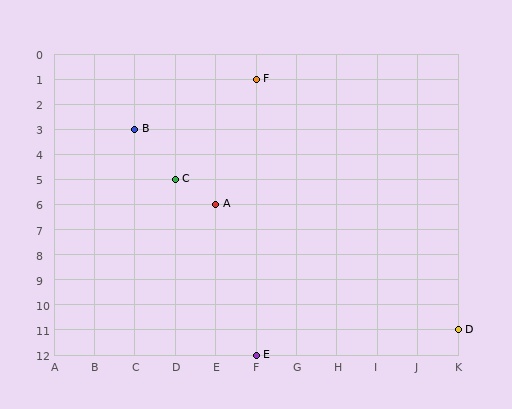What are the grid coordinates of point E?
Point E is at grid coordinates (F, 12).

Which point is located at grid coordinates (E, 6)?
Point A is at (E, 6).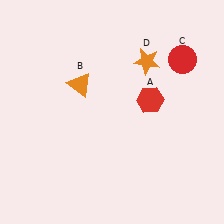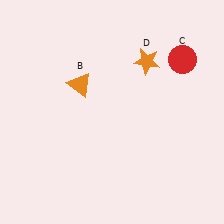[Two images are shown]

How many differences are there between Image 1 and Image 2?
There is 1 difference between the two images.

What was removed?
The red hexagon (A) was removed in Image 2.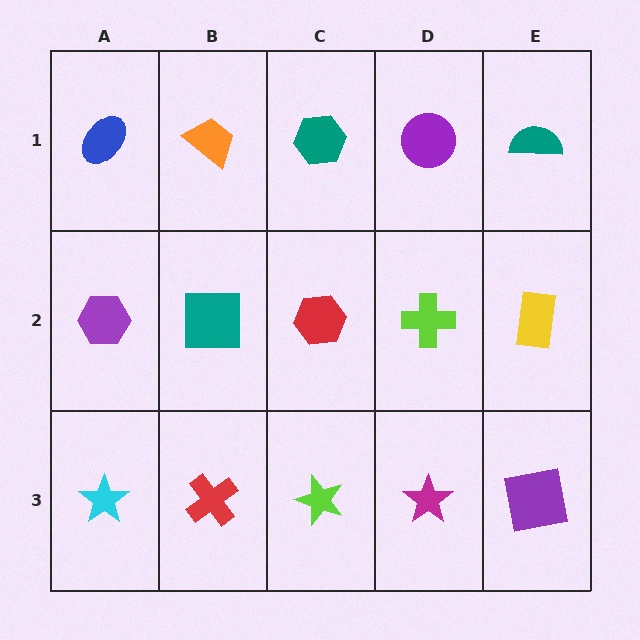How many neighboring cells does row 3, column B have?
3.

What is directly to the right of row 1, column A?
An orange trapezoid.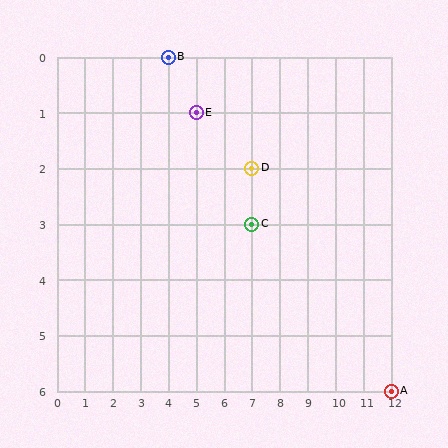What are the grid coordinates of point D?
Point D is at grid coordinates (7, 2).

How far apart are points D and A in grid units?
Points D and A are 5 columns and 4 rows apart (about 6.4 grid units diagonally).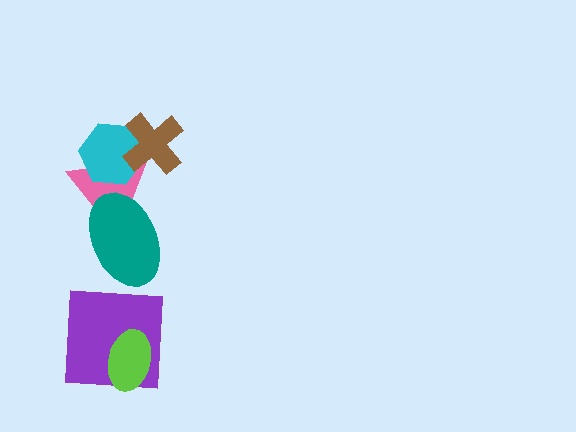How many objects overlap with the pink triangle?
3 objects overlap with the pink triangle.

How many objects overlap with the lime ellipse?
1 object overlaps with the lime ellipse.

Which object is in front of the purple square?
The lime ellipse is in front of the purple square.